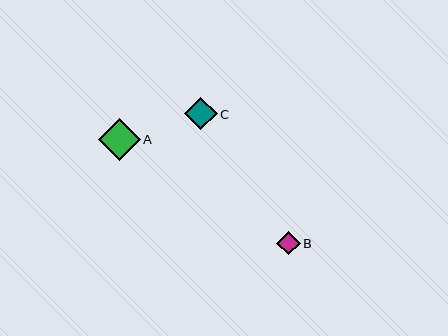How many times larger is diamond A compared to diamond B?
Diamond A is approximately 1.8 times the size of diamond B.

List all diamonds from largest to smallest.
From largest to smallest: A, C, B.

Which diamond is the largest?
Diamond A is the largest with a size of approximately 42 pixels.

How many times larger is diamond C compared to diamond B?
Diamond C is approximately 1.4 times the size of diamond B.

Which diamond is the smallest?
Diamond B is the smallest with a size of approximately 23 pixels.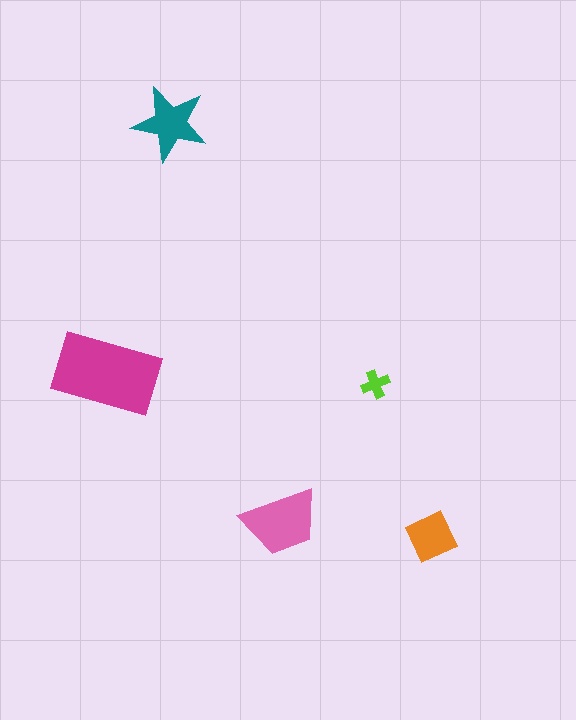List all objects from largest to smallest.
The magenta rectangle, the pink trapezoid, the teal star, the orange diamond, the lime cross.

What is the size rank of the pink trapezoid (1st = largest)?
2nd.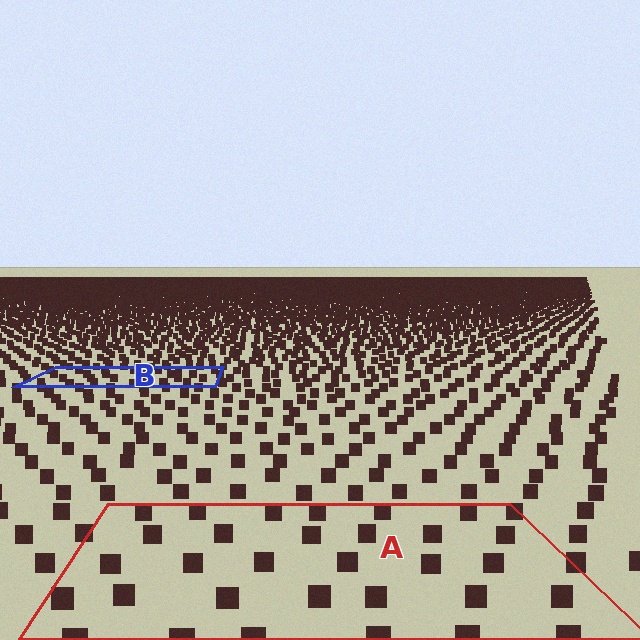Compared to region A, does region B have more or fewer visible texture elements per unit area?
Region B has more texture elements per unit area — they are packed more densely because it is farther away.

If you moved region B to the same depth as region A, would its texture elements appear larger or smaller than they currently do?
They would appear larger. At a closer depth, the same texture elements are projected at a bigger on-screen size.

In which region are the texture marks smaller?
The texture marks are smaller in region B, because it is farther away.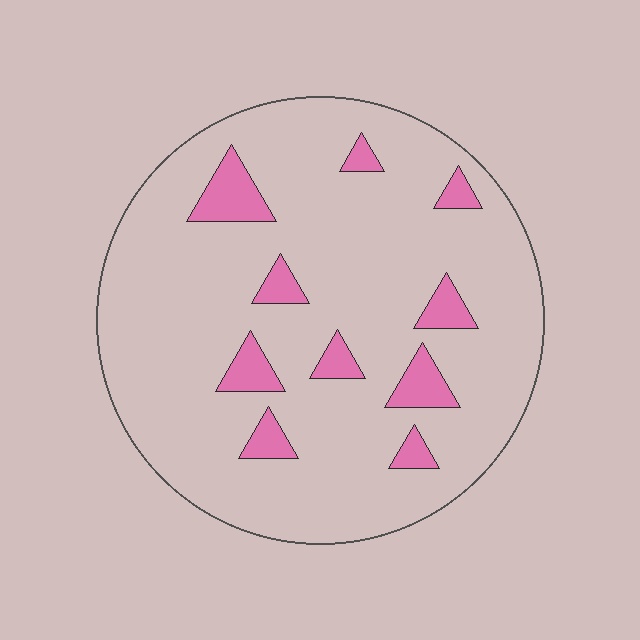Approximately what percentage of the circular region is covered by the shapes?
Approximately 10%.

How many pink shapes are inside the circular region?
10.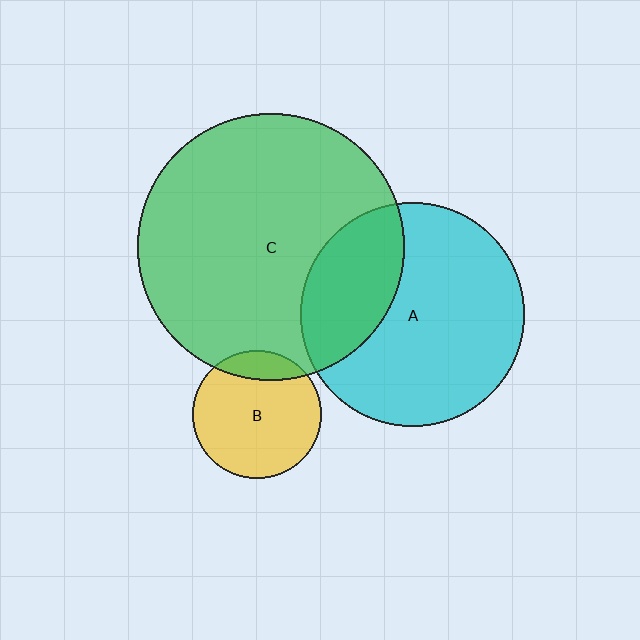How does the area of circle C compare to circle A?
Approximately 1.4 times.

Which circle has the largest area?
Circle C (green).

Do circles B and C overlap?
Yes.